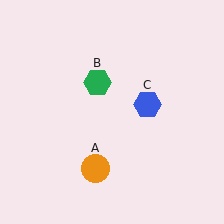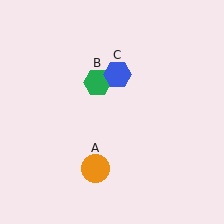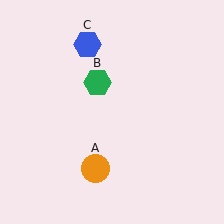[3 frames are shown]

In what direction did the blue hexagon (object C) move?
The blue hexagon (object C) moved up and to the left.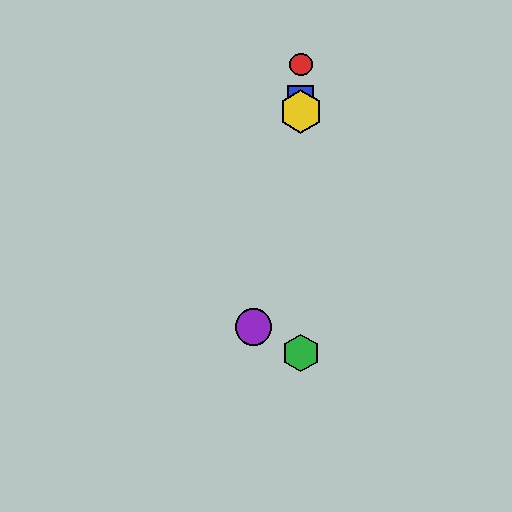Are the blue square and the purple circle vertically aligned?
No, the blue square is at x≈301 and the purple circle is at x≈253.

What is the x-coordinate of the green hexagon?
The green hexagon is at x≈301.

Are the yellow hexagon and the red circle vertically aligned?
Yes, both are at x≈301.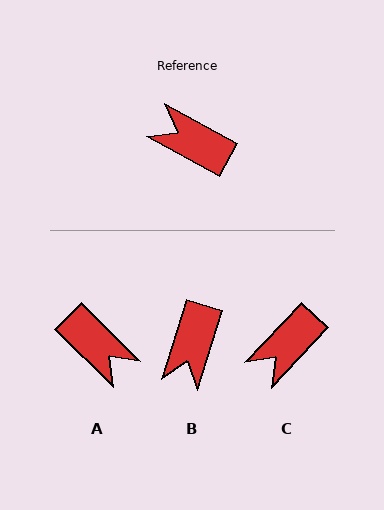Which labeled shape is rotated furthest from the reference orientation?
A, about 163 degrees away.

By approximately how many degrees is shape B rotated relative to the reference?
Approximately 101 degrees counter-clockwise.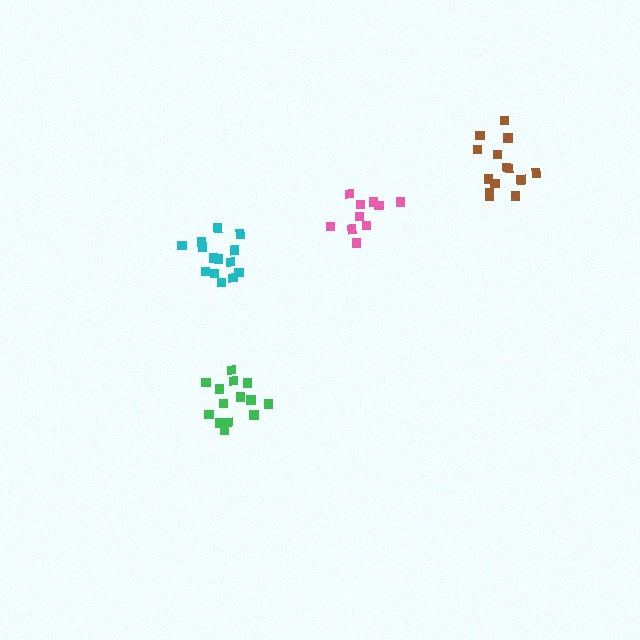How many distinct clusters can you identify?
There are 4 distinct clusters.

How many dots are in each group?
Group 1: 15 dots, Group 2: 14 dots, Group 3: 14 dots, Group 4: 10 dots (53 total).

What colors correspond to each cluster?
The clusters are colored: brown, green, cyan, pink.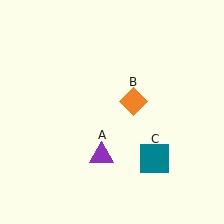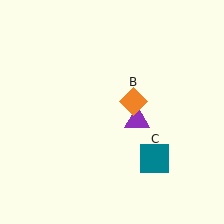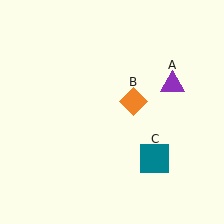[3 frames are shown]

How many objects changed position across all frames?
1 object changed position: purple triangle (object A).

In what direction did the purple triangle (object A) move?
The purple triangle (object A) moved up and to the right.